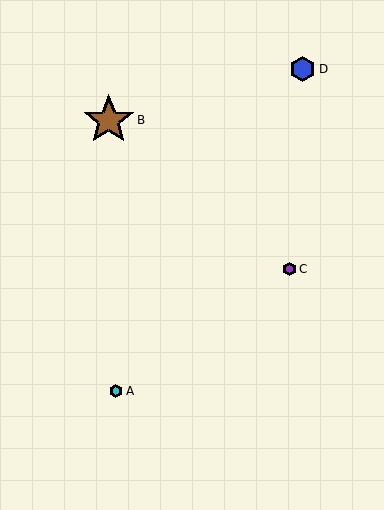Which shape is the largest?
The brown star (labeled B) is the largest.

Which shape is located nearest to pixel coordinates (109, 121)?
The brown star (labeled B) at (109, 120) is nearest to that location.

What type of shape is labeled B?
Shape B is a brown star.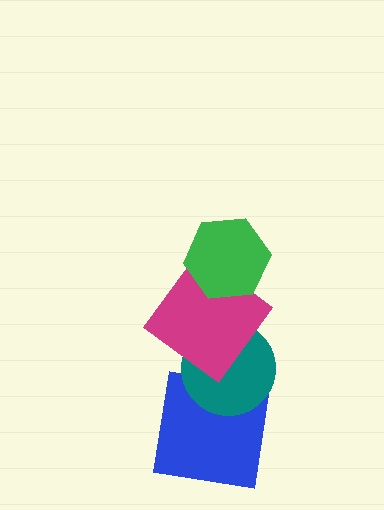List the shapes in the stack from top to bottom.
From top to bottom: the green hexagon, the magenta diamond, the teal circle, the blue square.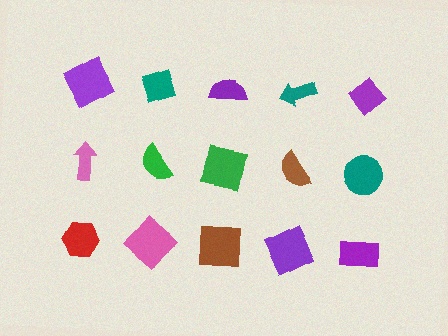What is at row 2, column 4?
A brown semicircle.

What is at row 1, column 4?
A teal arrow.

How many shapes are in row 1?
5 shapes.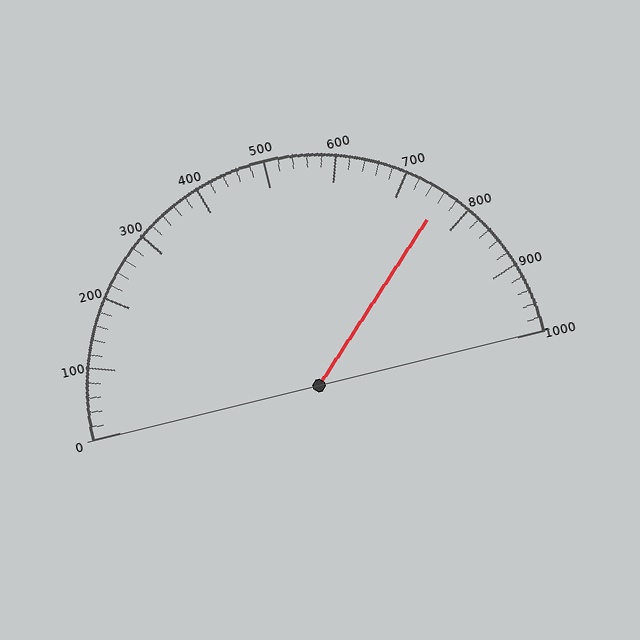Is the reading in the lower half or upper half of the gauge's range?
The reading is in the upper half of the range (0 to 1000).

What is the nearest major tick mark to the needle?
The nearest major tick mark is 800.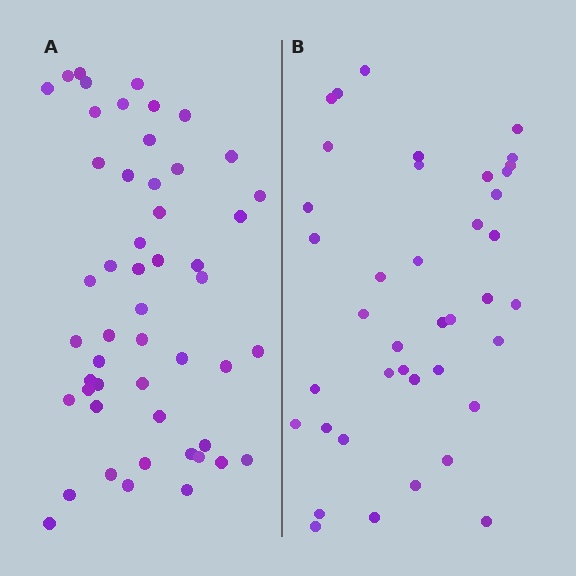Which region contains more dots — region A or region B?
Region A (the left region) has more dots.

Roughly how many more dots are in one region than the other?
Region A has roughly 12 or so more dots than region B.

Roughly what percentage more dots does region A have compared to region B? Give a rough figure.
About 30% more.